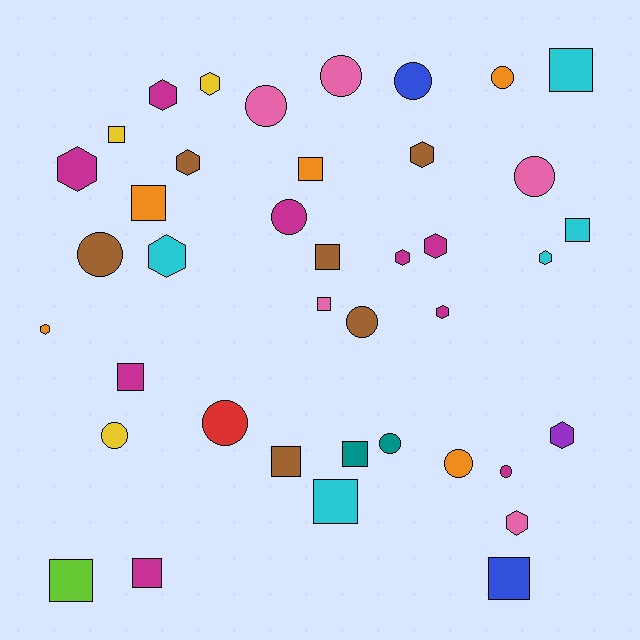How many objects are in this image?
There are 40 objects.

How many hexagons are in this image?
There are 13 hexagons.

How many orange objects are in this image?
There are 5 orange objects.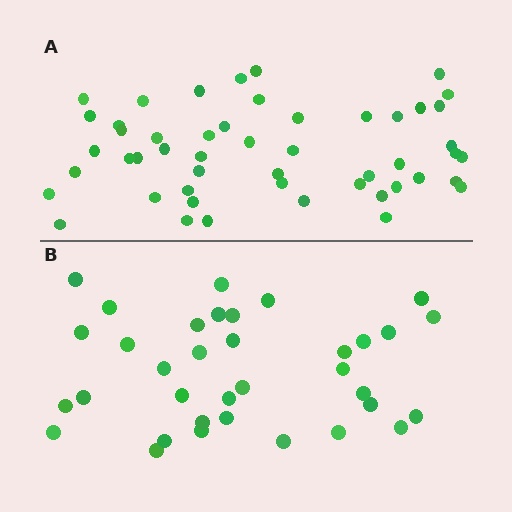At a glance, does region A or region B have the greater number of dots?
Region A (the top region) has more dots.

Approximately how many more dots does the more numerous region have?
Region A has approximately 15 more dots than region B.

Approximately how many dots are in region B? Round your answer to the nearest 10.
About 40 dots. (The exact count is 35, which rounds to 40.)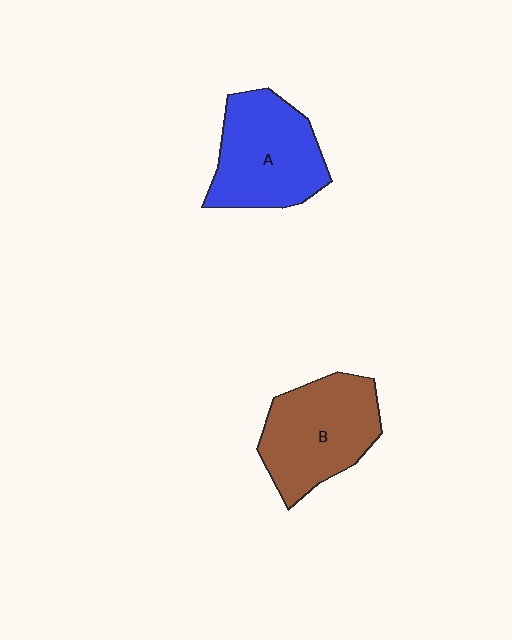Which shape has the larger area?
Shape B (brown).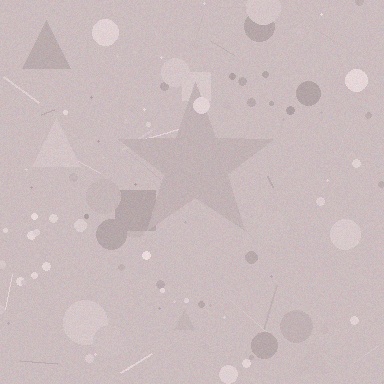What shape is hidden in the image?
A star is hidden in the image.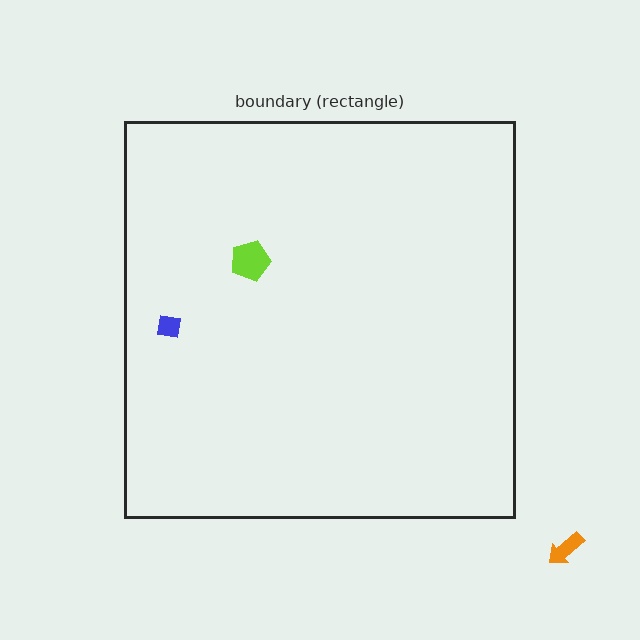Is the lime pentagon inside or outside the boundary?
Inside.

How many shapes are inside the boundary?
2 inside, 1 outside.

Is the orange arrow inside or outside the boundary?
Outside.